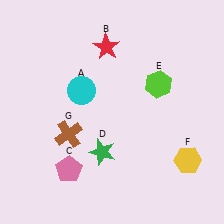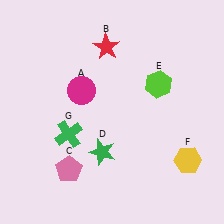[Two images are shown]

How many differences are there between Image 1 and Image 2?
There are 2 differences between the two images.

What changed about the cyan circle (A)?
In Image 1, A is cyan. In Image 2, it changed to magenta.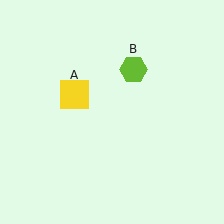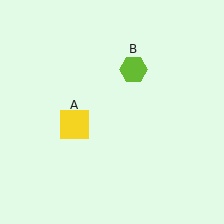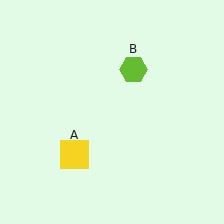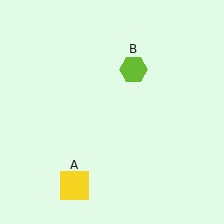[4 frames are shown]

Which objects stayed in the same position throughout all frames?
Lime hexagon (object B) remained stationary.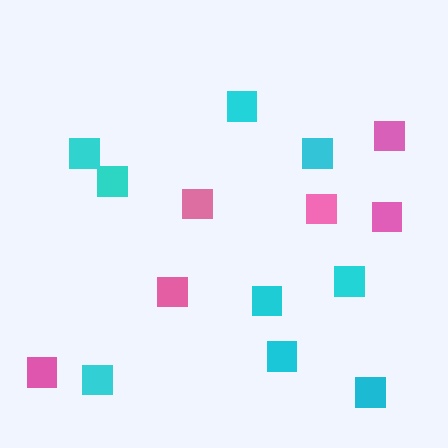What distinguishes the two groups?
There are 2 groups: one group of cyan squares (9) and one group of pink squares (6).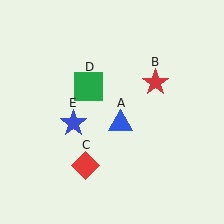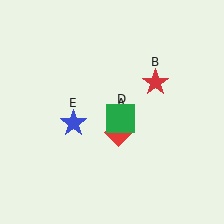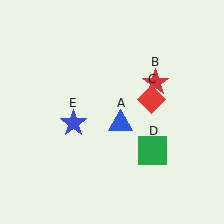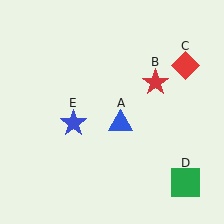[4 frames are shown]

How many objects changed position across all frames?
2 objects changed position: red diamond (object C), green square (object D).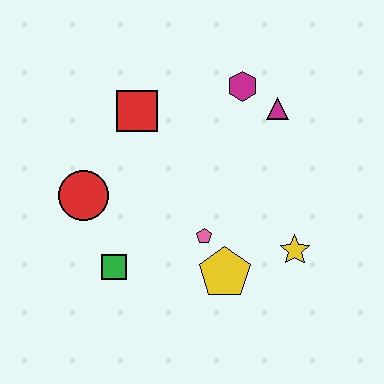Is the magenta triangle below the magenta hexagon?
Yes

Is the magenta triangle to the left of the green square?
No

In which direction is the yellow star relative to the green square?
The yellow star is to the right of the green square.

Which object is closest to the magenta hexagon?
The magenta triangle is closest to the magenta hexagon.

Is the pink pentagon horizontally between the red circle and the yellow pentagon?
Yes